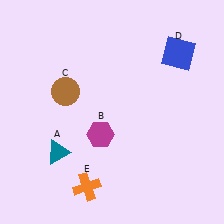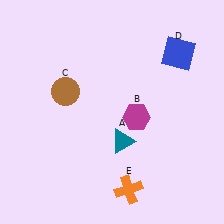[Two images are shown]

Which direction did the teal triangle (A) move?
The teal triangle (A) moved right.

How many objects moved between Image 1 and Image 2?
3 objects moved between the two images.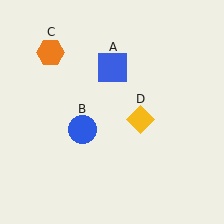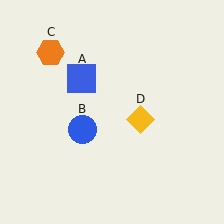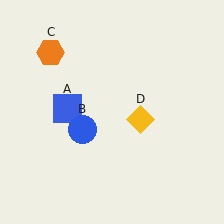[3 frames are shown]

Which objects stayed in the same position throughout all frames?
Blue circle (object B) and orange hexagon (object C) and yellow diamond (object D) remained stationary.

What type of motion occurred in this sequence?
The blue square (object A) rotated counterclockwise around the center of the scene.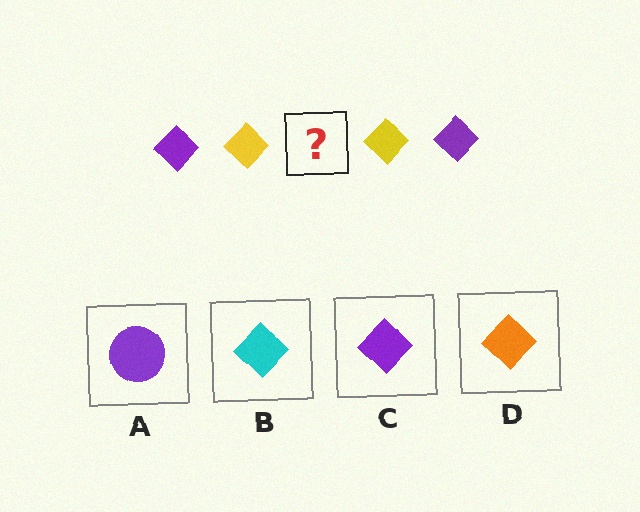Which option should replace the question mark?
Option C.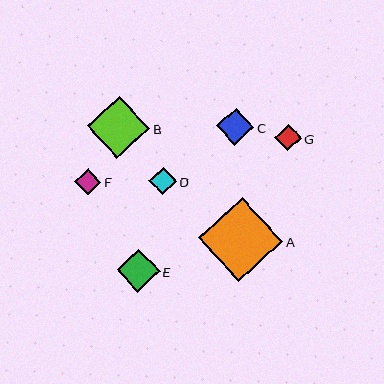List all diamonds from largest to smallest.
From largest to smallest: A, B, E, C, D, G, F.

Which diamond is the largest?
Diamond A is the largest with a size of approximately 84 pixels.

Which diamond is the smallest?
Diamond F is the smallest with a size of approximately 26 pixels.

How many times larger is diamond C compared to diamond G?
Diamond C is approximately 1.4 times the size of diamond G.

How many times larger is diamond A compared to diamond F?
Diamond A is approximately 3.3 times the size of diamond F.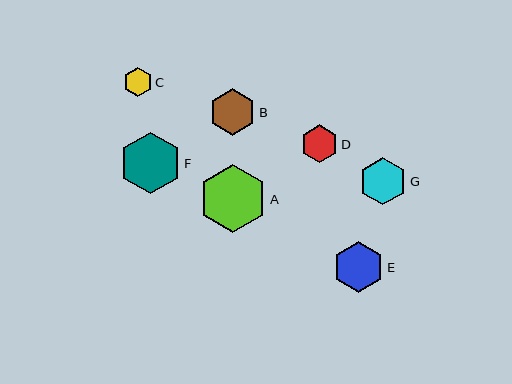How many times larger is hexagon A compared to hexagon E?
Hexagon A is approximately 1.3 times the size of hexagon E.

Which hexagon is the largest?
Hexagon A is the largest with a size of approximately 68 pixels.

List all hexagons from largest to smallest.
From largest to smallest: A, F, E, G, B, D, C.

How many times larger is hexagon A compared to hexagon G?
Hexagon A is approximately 1.4 times the size of hexagon G.